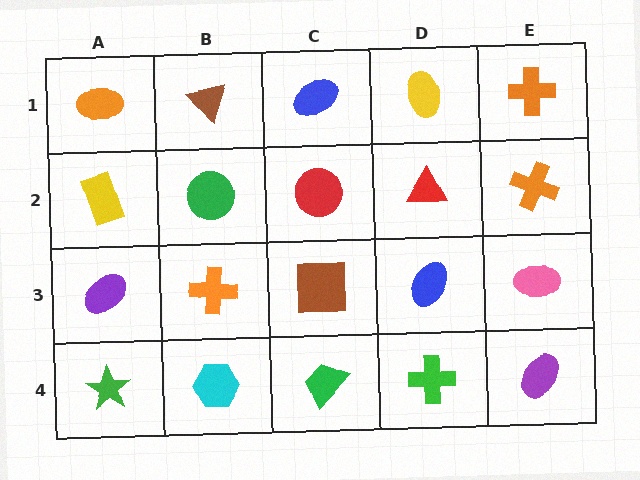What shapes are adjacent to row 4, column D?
A blue ellipse (row 3, column D), a green trapezoid (row 4, column C), a purple ellipse (row 4, column E).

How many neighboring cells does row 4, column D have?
3.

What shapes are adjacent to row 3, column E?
An orange cross (row 2, column E), a purple ellipse (row 4, column E), a blue ellipse (row 3, column D).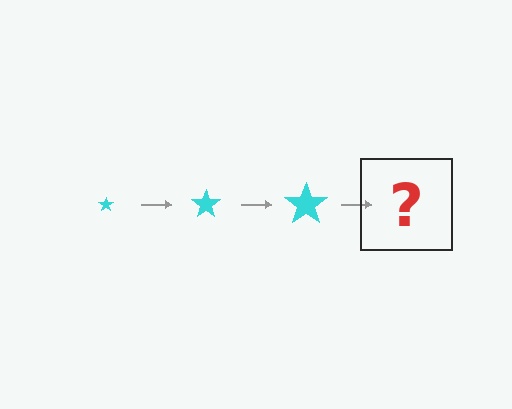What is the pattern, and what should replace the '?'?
The pattern is that the star gets progressively larger each step. The '?' should be a cyan star, larger than the previous one.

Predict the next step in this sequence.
The next step is a cyan star, larger than the previous one.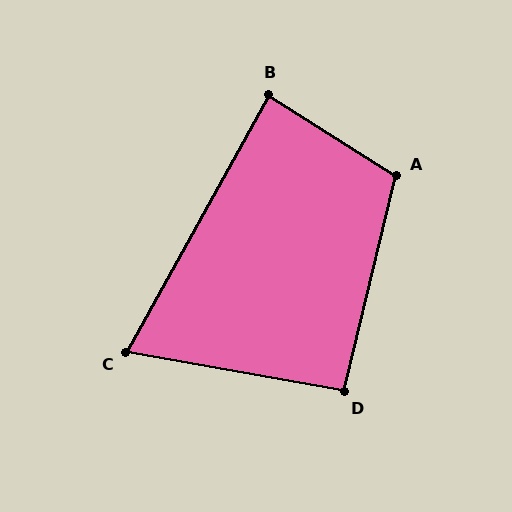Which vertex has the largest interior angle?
A, at approximately 109 degrees.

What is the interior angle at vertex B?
Approximately 87 degrees (approximately right).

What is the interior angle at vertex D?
Approximately 93 degrees (approximately right).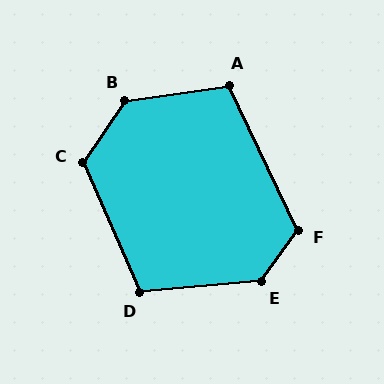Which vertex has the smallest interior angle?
A, at approximately 107 degrees.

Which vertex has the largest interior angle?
B, at approximately 133 degrees.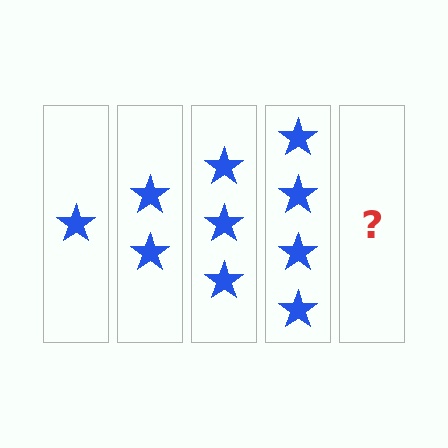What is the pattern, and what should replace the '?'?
The pattern is that each step adds one more star. The '?' should be 5 stars.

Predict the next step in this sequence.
The next step is 5 stars.